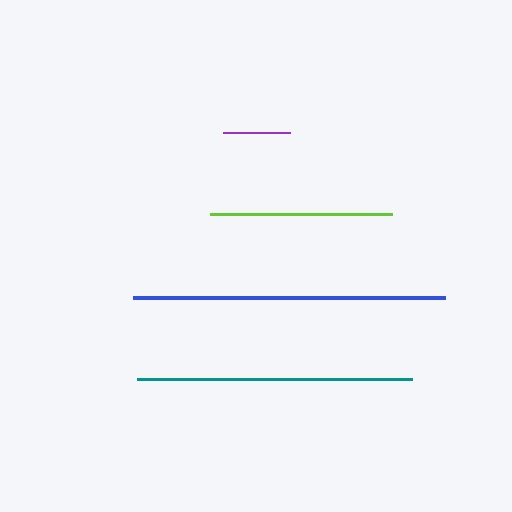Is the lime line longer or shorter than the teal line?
The teal line is longer than the lime line.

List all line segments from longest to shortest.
From longest to shortest: blue, teal, lime, purple.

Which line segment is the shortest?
The purple line is the shortest at approximately 67 pixels.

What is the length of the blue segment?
The blue segment is approximately 312 pixels long.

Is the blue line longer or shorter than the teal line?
The blue line is longer than the teal line.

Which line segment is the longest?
The blue line is the longest at approximately 312 pixels.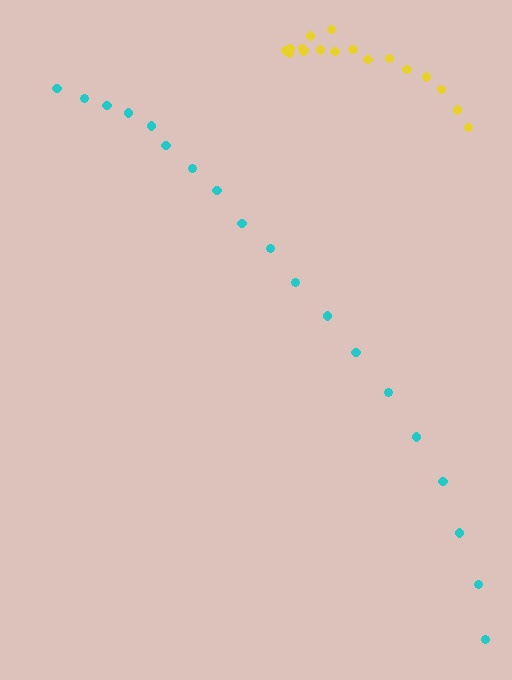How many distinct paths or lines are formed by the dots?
There are 2 distinct paths.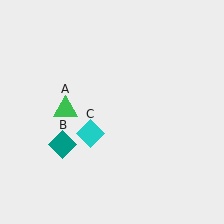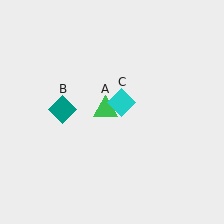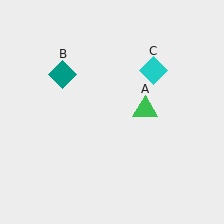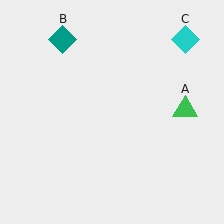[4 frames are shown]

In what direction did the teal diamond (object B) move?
The teal diamond (object B) moved up.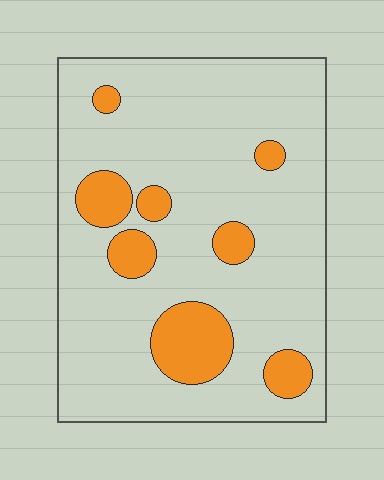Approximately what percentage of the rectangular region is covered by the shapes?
Approximately 15%.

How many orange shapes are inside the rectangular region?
8.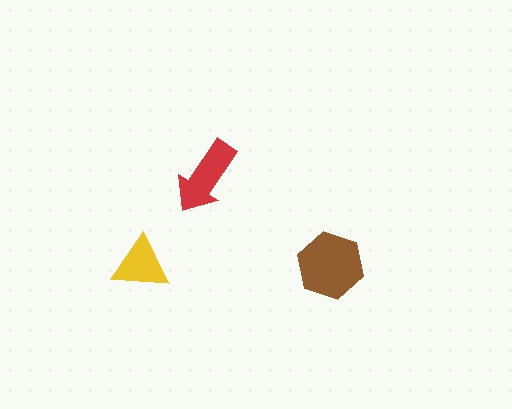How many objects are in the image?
There are 3 objects in the image.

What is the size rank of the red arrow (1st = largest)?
2nd.